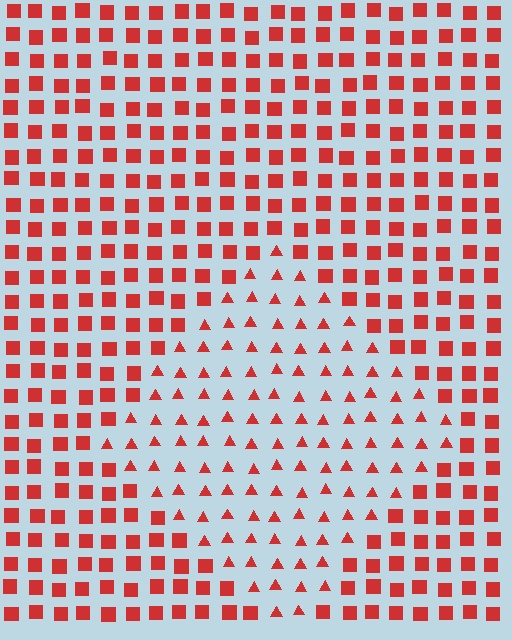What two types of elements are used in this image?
The image uses triangles inside the diamond region and squares outside it.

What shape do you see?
I see a diamond.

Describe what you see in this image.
The image is filled with small red elements arranged in a uniform grid. A diamond-shaped region contains triangles, while the surrounding area contains squares. The boundary is defined purely by the change in element shape.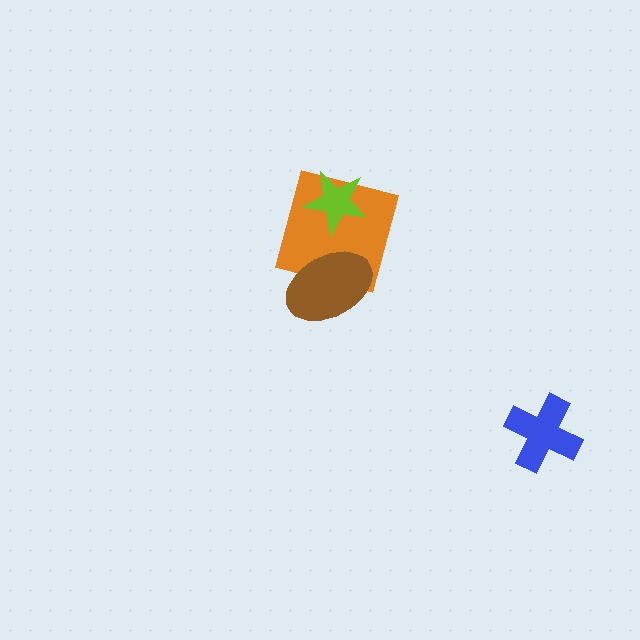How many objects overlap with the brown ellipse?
1 object overlaps with the brown ellipse.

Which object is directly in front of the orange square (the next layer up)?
The lime star is directly in front of the orange square.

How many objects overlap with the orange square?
2 objects overlap with the orange square.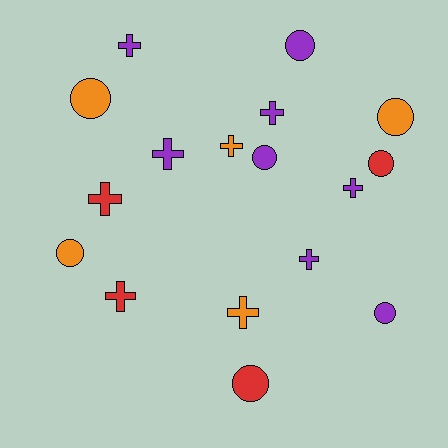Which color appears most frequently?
Purple, with 8 objects.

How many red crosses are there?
There are 2 red crosses.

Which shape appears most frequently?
Cross, with 9 objects.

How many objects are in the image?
There are 17 objects.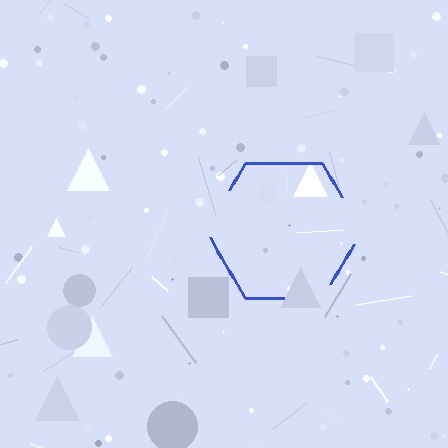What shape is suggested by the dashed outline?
The dashed outline suggests a hexagon.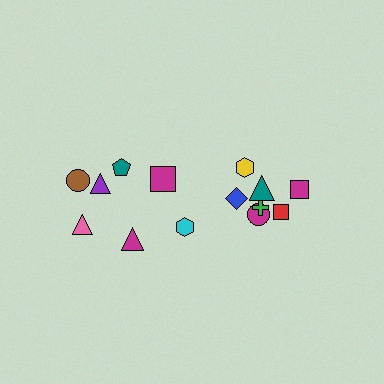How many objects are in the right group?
There are 8 objects.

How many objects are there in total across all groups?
There are 14 objects.